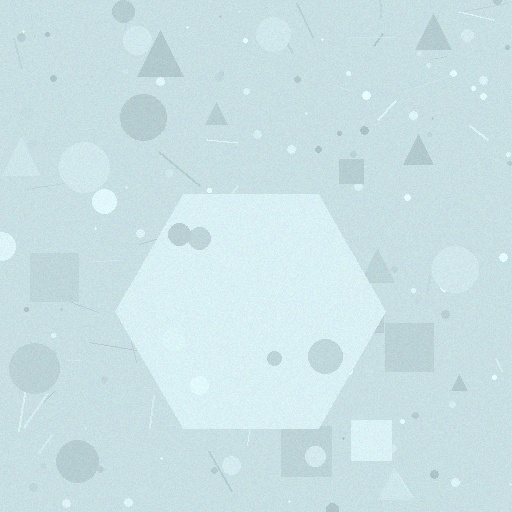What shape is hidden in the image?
A hexagon is hidden in the image.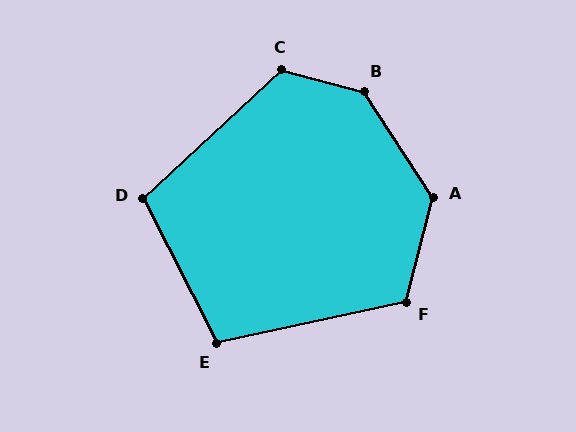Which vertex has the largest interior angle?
B, at approximately 137 degrees.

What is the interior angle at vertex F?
Approximately 117 degrees (obtuse).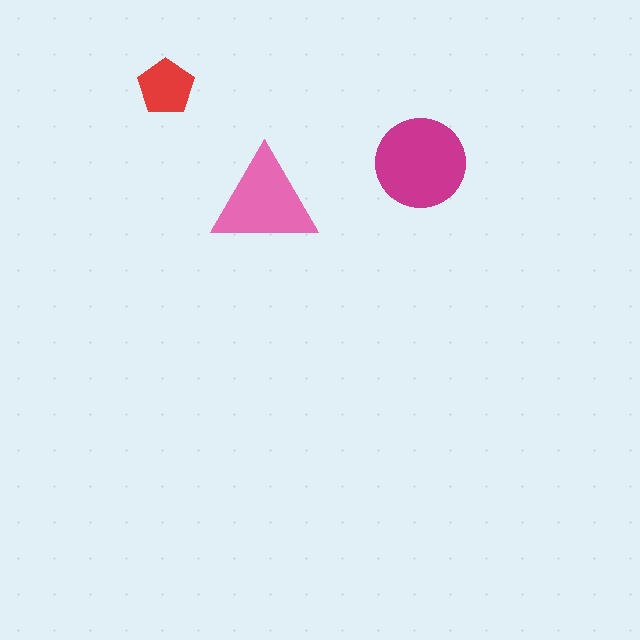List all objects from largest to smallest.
The magenta circle, the pink triangle, the red pentagon.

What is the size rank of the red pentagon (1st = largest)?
3rd.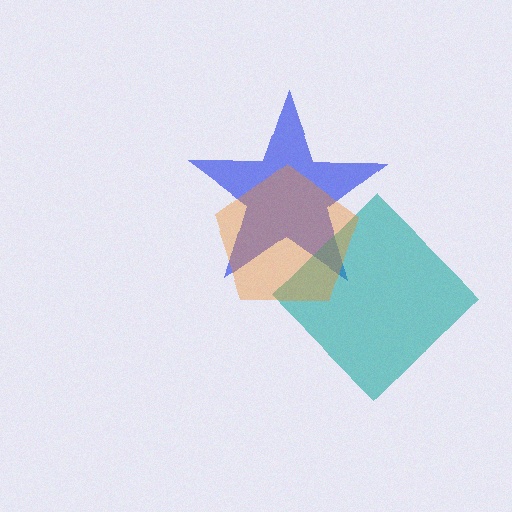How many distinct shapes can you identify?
There are 3 distinct shapes: a blue star, a teal diamond, an orange pentagon.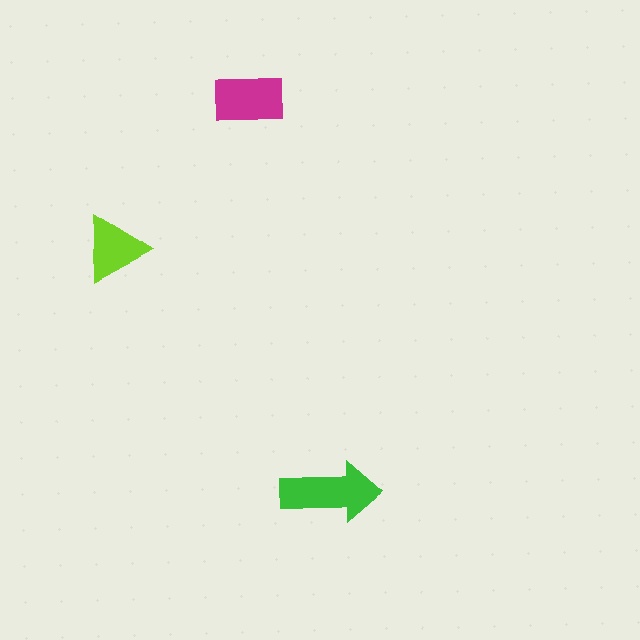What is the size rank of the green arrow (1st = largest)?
1st.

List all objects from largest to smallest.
The green arrow, the magenta rectangle, the lime triangle.